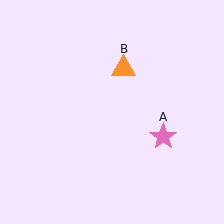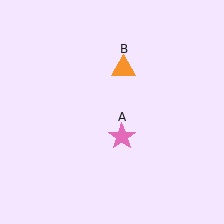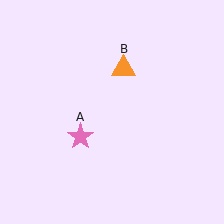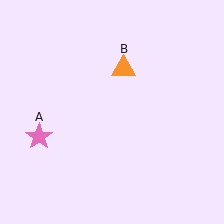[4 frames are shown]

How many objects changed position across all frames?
1 object changed position: pink star (object A).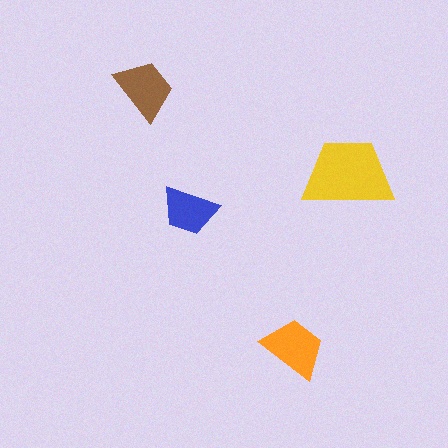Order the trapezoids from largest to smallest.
the yellow one, the orange one, the brown one, the blue one.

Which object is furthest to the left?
The brown trapezoid is leftmost.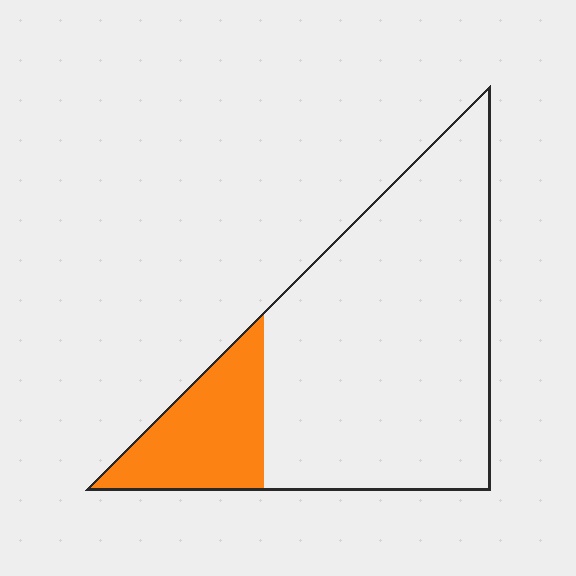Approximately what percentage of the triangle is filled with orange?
Approximately 20%.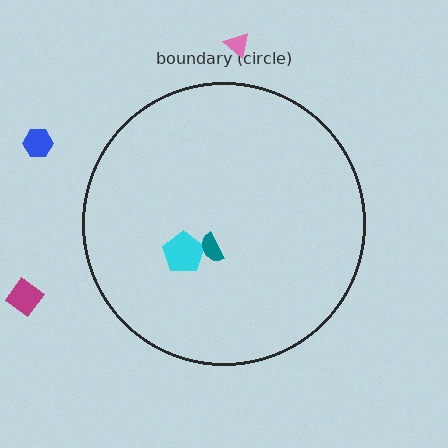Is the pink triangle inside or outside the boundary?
Outside.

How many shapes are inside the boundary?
2 inside, 3 outside.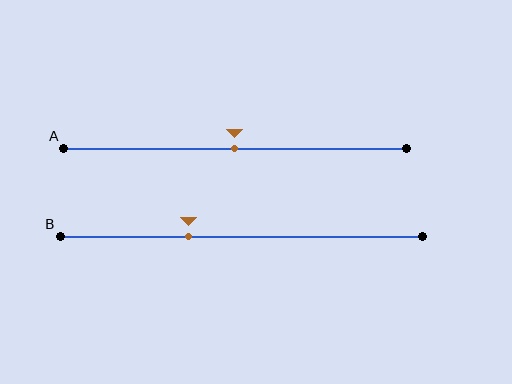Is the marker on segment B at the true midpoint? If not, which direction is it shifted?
No, the marker on segment B is shifted to the left by about 15% of the segment length.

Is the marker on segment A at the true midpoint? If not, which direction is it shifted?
Yes, the marker on segment A is at the true midpoint.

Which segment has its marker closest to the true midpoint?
Segment A has its marker closest to the true midpoint.